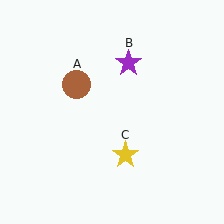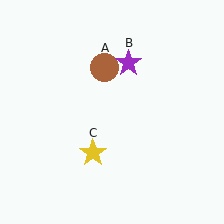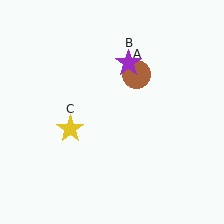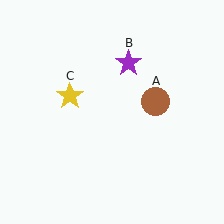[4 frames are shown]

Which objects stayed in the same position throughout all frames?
Purple star (object B) remained stationary.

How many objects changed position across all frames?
2 objects changed position: brown circle (object A), yellow star (object C).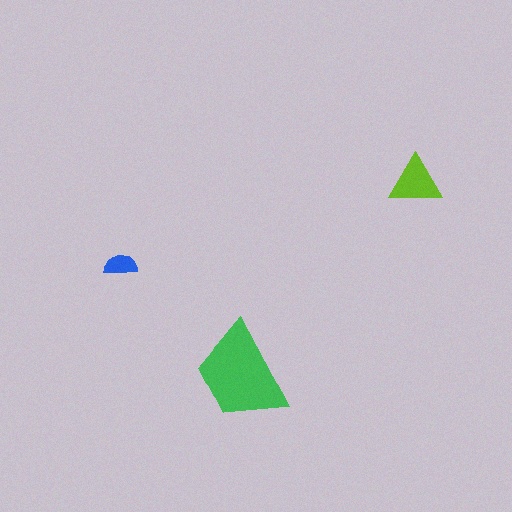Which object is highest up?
The lime triangle is topmost.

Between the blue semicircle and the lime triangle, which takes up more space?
The lime triangle.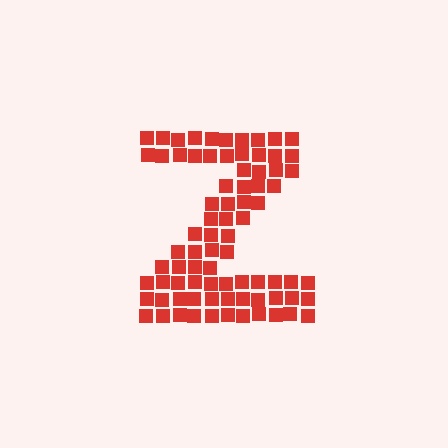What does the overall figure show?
The overall figure shows the letter Z.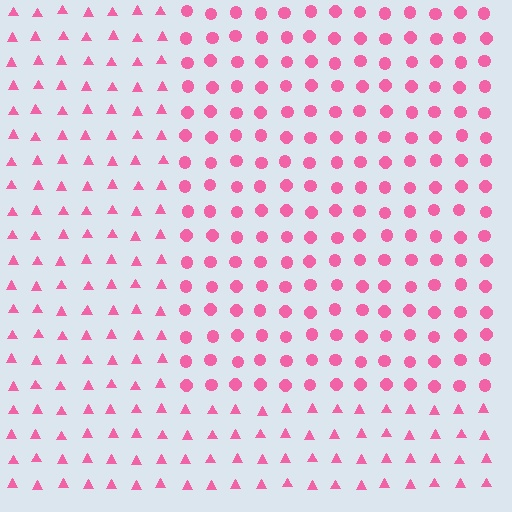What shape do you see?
I see a rectangle.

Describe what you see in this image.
The image is filled with small pink elements arranged in a uniform grid. A rectangle-shaped region contains circles, while the surrounding area contains triangles. The boundary is defined purely by the change in element shape.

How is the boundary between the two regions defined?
The boundary is defined by a change in element shape: circles inside vs. triangles outside. All elements share the same color and spacing.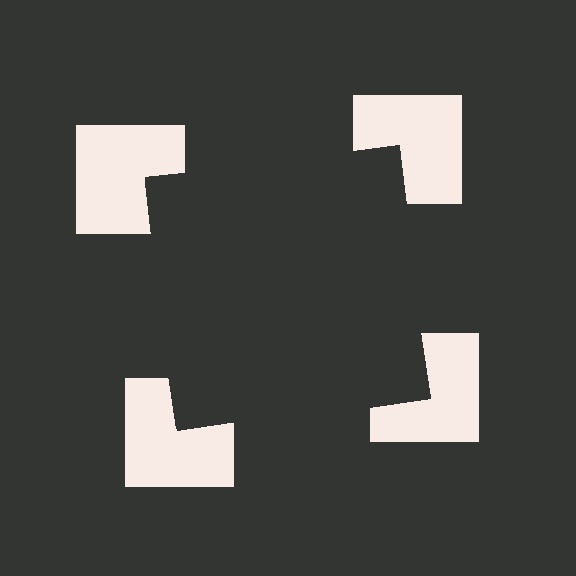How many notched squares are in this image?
There are 4 — one at each vertex of the illusory square.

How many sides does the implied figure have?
4 sides.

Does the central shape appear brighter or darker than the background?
It typically appears slightly darker than the background, even though no actual brightness change is drawn.